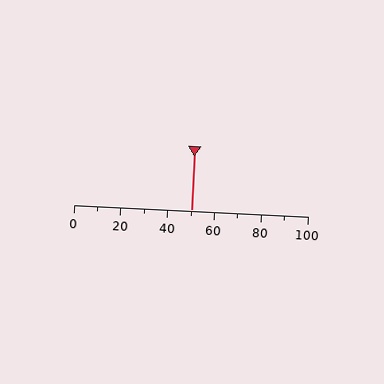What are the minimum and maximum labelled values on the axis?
The axis runs from 0 to 100.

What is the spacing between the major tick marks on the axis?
The major ticks are spaced 20 apart.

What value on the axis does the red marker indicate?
The marker indicates approximately 50.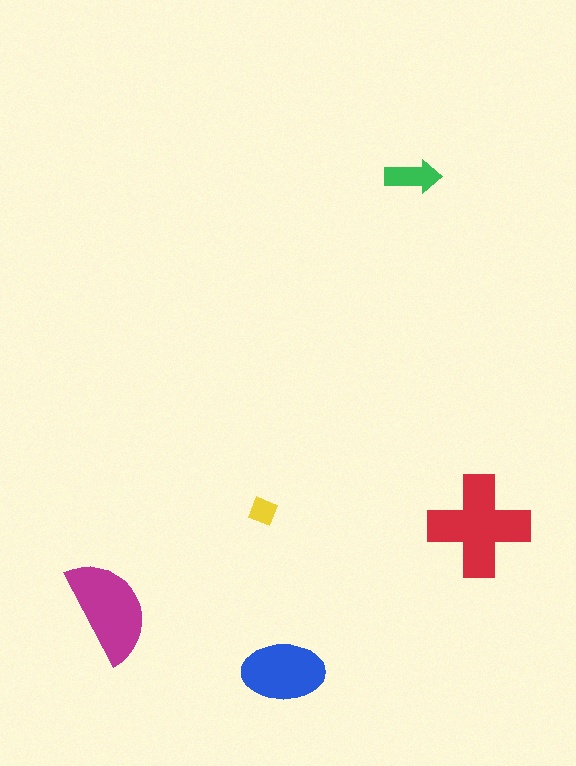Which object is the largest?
The red cross.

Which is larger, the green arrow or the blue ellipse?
The blue ellipse.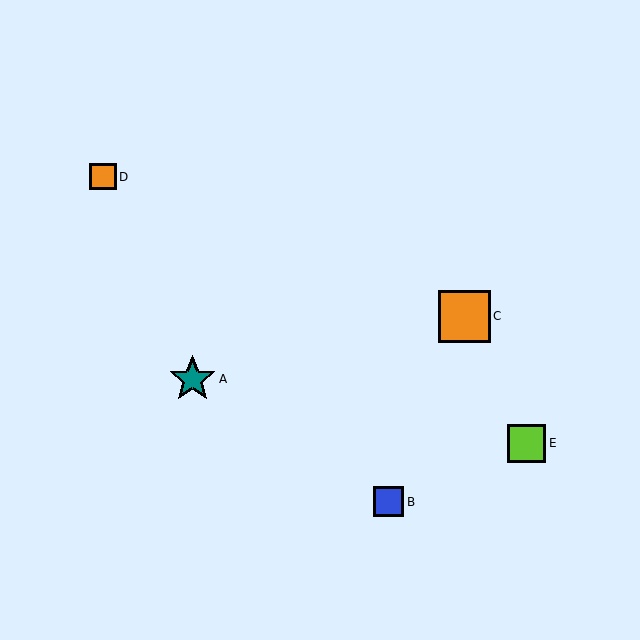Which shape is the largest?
The orange square (labeled C) is the largest.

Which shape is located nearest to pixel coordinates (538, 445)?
The lime square (labeled E) at (527, 443) is nearest to that location.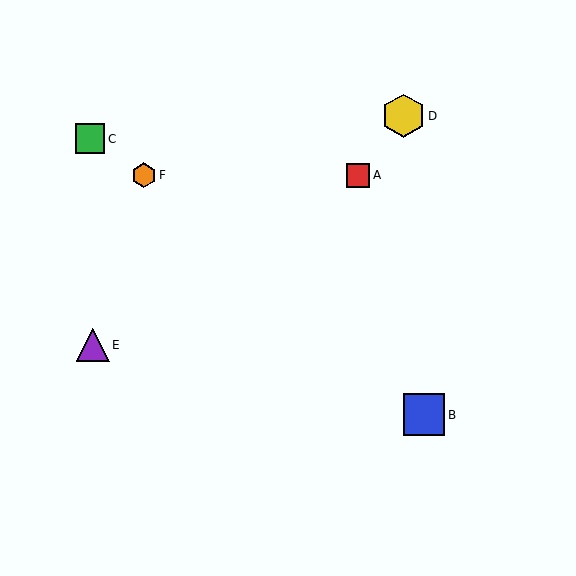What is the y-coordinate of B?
Object B is at y≈415.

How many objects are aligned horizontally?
2 objects (A, F) are aligned horizontally.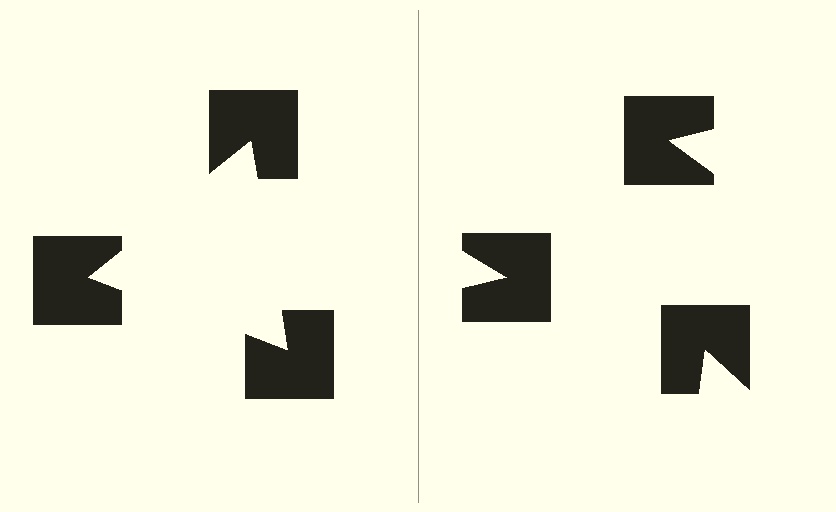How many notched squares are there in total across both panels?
6 — 3 on each side.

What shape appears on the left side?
An illusory triangle.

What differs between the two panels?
The notched squares are positioned identically on both sides; only the wedge orientations differ. On the left they align to a triangle; on the right they are misaligned.